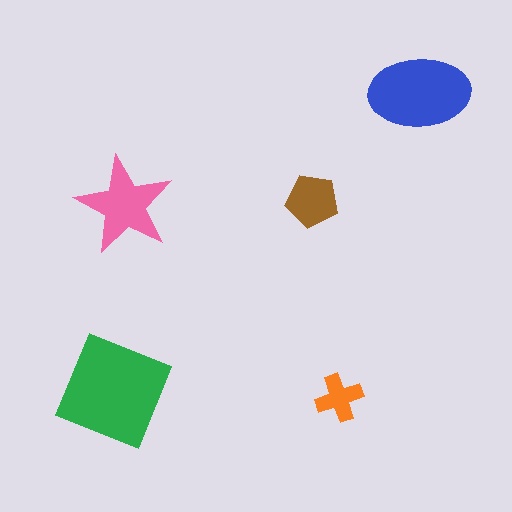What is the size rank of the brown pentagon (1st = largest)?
4th.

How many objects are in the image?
There are 5 objects in the image.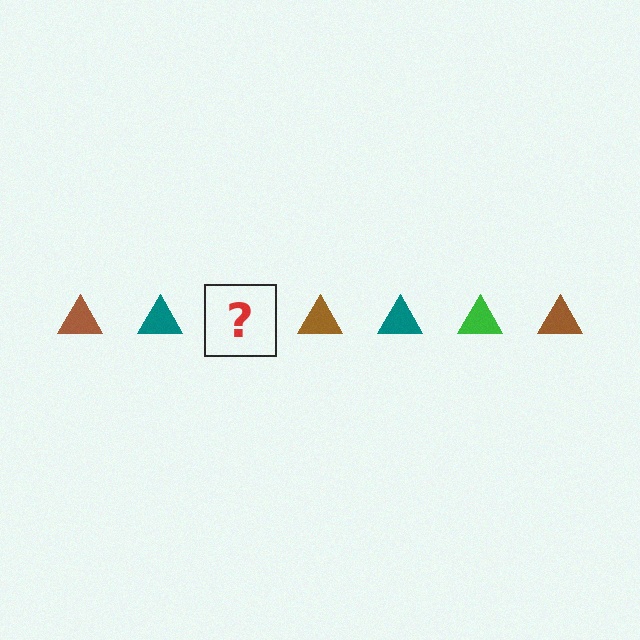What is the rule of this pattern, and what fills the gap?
The rule is that the pattern cycles through brown, teal, green triangles. The gap should be filled with a green triangle.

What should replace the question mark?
The question mark should be replaced with a green triangle.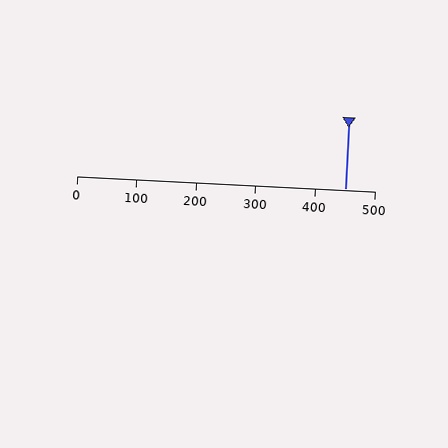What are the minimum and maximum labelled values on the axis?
The axis runs from 0 to 500.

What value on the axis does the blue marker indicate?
The marker indicates approximately 450.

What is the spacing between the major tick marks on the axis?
The major ticks are spaced 100 apart.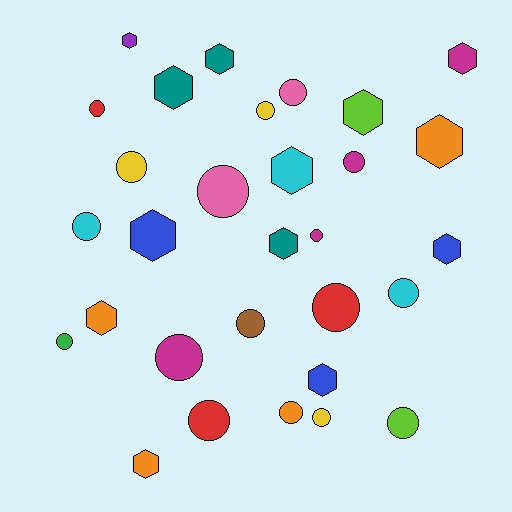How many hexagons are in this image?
There are 13 hexagons.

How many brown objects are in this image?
There is 1 brown object.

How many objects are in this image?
There are 30 objects.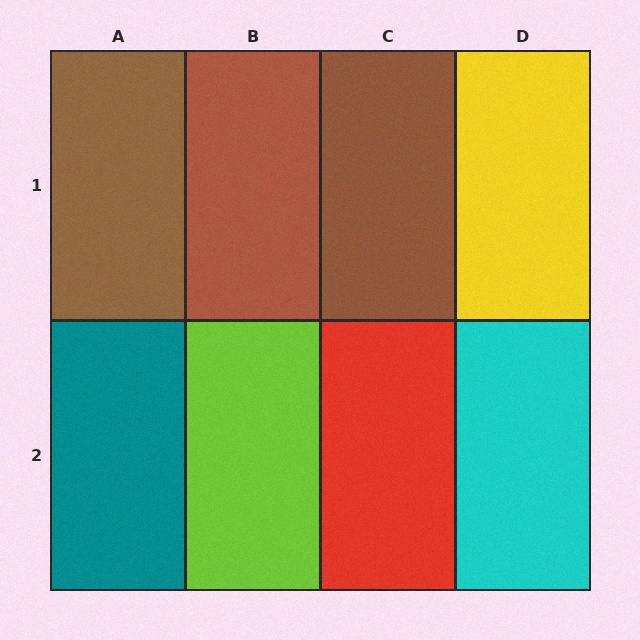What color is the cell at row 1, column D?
Yellow.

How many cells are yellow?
1 cell is yellow.